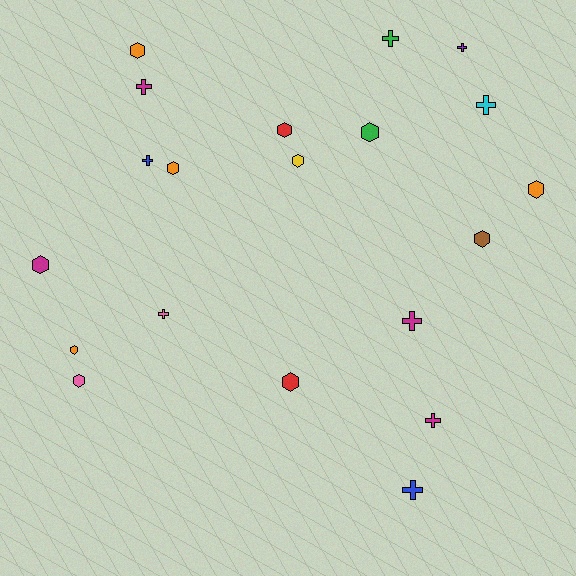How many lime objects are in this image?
There are no lime objects.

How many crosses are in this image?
There are 9 crosses.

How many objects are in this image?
There are 20 objects.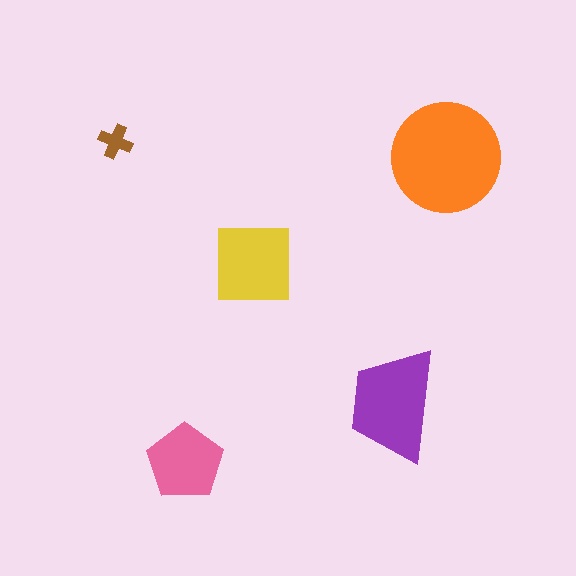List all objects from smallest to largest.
The brown cross, the pink pentagon, the yellow square, the purple trapezoid, the orange circle.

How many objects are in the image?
There are 5 objects in the image.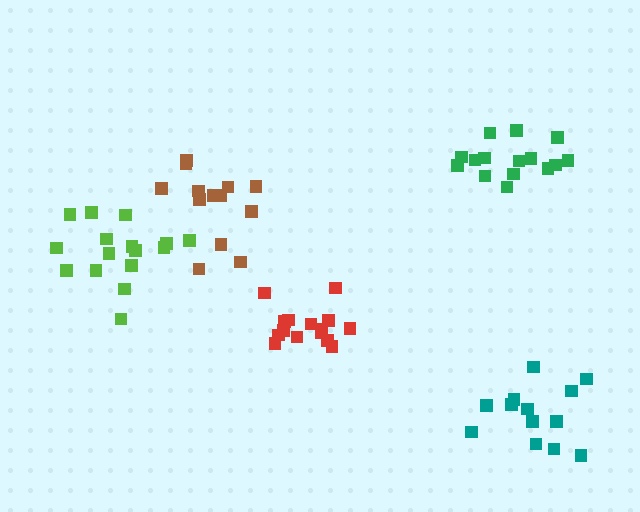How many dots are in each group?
Group 1: 15 dots, Group 2: 15 dots, Group 3: 13 dots, Group 4: 13 dots, Group 5: 16 dots (72 total).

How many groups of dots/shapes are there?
There are 5 groups.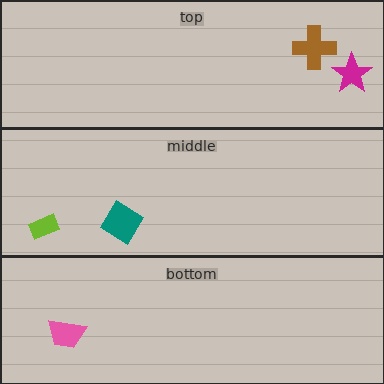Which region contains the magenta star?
The top region.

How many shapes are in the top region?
2.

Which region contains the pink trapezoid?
The bottom region.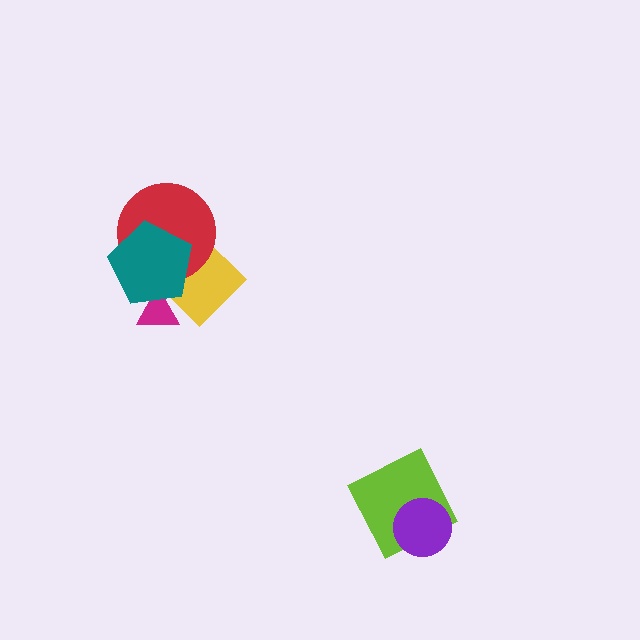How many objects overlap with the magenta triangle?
2 objects overlap with the magenta triangle.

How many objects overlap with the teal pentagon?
3 objects overlap with the teal pentagon.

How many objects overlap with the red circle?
2 objects overlap with the red circle.